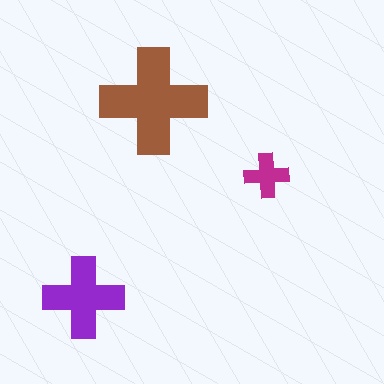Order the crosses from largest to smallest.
the brown one, the purple one, the magenta one.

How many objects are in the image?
There are 3 objects in the image.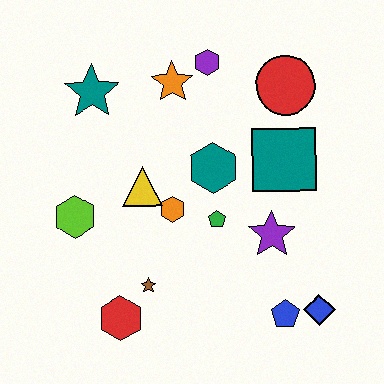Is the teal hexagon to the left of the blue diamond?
Yes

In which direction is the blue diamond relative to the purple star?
The blue diamond is below the purple star.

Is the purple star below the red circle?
Yes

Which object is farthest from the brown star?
The red circle is farthest from the brown star.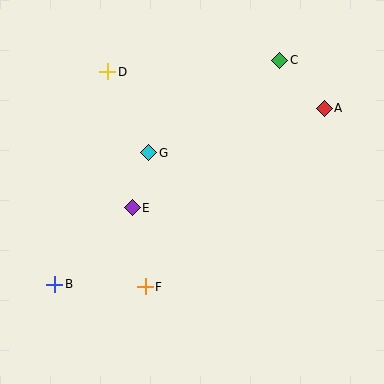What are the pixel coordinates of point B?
Point B is at (55, 284).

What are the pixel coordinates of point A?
Point A is at (324, 108).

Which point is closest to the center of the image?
Point G at (149, 153) is closest to the center.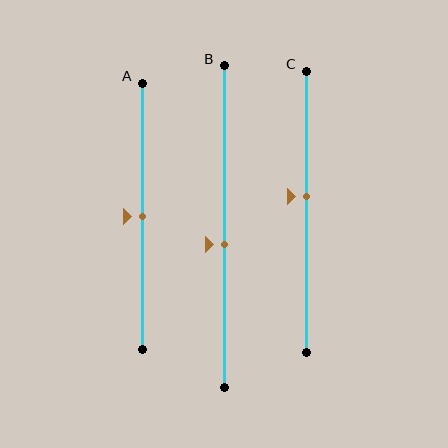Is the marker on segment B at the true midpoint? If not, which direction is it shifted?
No, the marker on segment B is shifted downward by about 6% of the segment length.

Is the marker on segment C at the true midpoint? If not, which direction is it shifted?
No, the marker on segment C is shifted upward by about 6% of the segment length.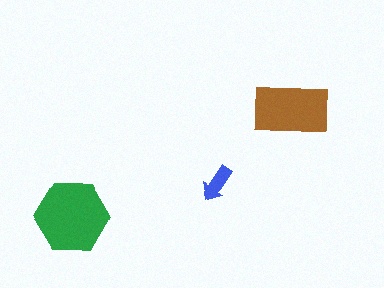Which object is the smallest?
The blue arrow.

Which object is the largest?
The green hexagon.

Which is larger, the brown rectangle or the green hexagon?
The green hexagon.